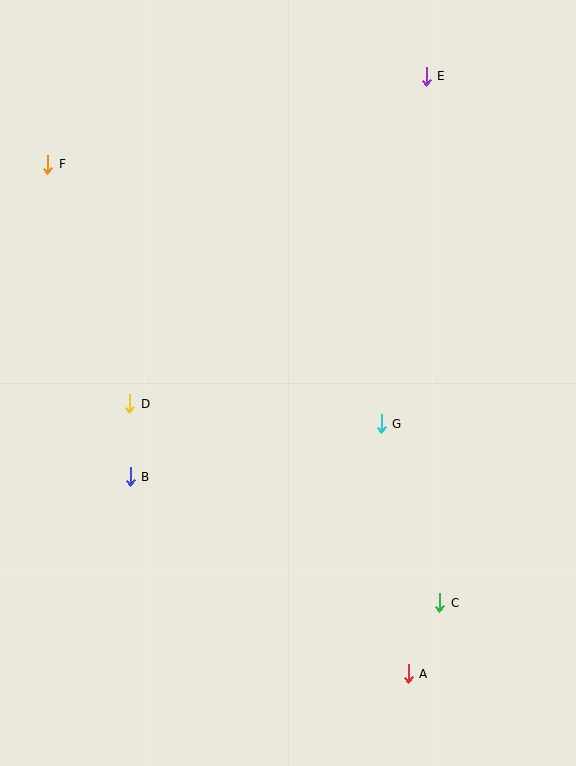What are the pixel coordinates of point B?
Point B is at (130, 477).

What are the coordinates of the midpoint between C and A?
The midpoint between C and A is at (424, 638).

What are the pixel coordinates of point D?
Point D is at (130, 404).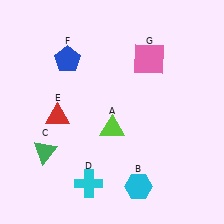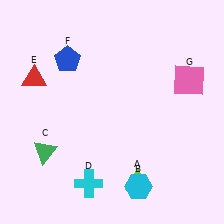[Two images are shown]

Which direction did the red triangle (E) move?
The red triangle (E) moved up.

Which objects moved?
The objects that moved are: the lime triangle (A), the red triangle (E), the pink square (G).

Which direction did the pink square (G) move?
The pink square (G) moved right.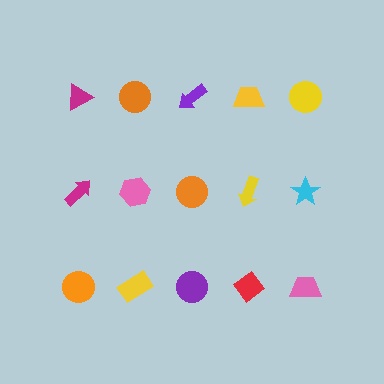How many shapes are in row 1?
5 shapes.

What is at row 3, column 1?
An orange circle.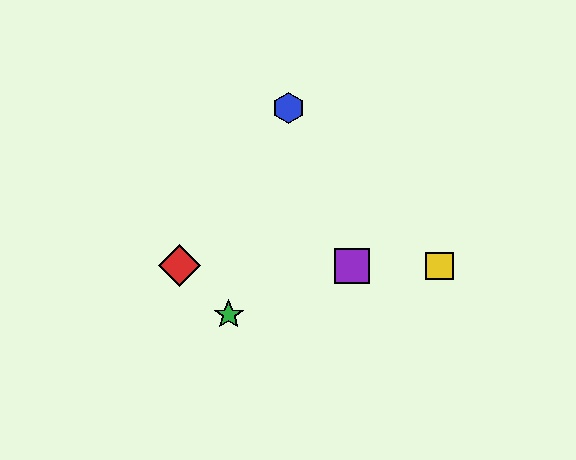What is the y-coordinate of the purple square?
The purple square is at y≈266.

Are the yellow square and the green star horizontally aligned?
No, the yellow square is at y≈266 and the green star is at y≈315.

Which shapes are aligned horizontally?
The red diamond, the yellow square, the purple square are aligned horizontally.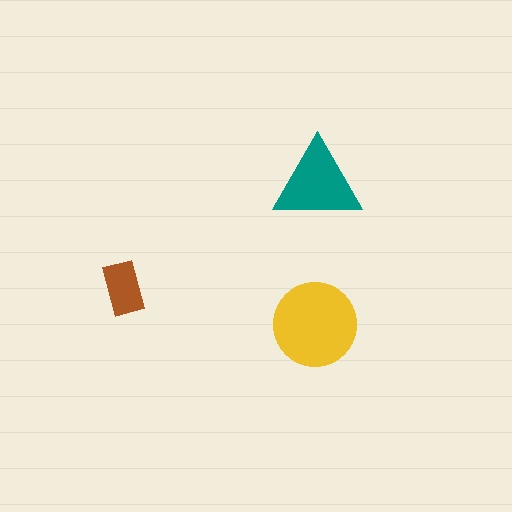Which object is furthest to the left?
The brown rectangle is leftmost.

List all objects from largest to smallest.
The yellow circle, the teal triangle, the brown rectangle.